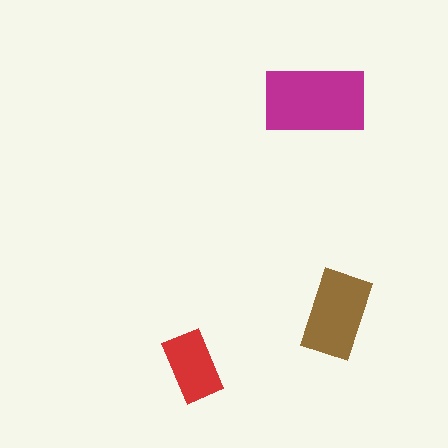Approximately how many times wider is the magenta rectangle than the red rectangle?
About 1.5 times wider.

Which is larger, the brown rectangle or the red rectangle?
The brown one.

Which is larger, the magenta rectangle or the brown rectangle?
The magenta one.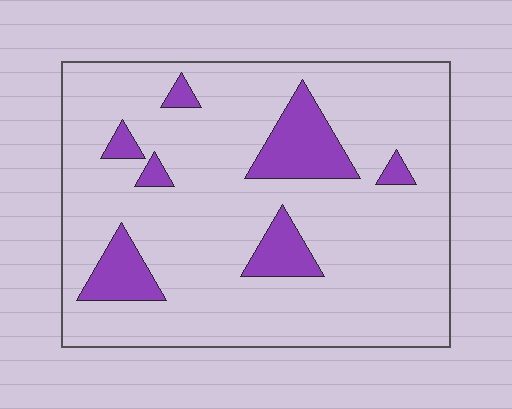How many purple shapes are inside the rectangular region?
7.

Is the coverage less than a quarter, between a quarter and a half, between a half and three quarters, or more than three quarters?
Less than a quarter.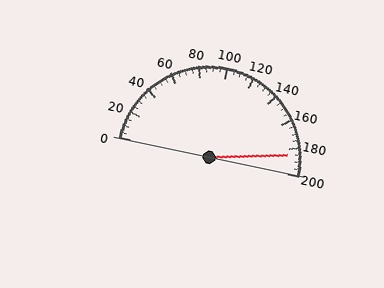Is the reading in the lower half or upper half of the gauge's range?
The reading is in the upper half of the range (0 to 200).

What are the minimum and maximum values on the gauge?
The gauge ranges from 0 to 200.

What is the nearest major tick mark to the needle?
The nearest major tick mark is 180.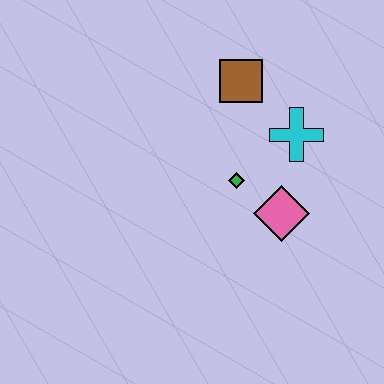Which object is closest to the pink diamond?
The green diamond is closest to the pink diamond.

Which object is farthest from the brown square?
The pink diamond is farthest from the brown square.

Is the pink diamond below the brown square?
Yes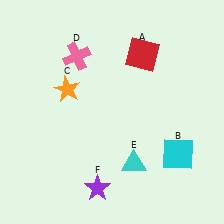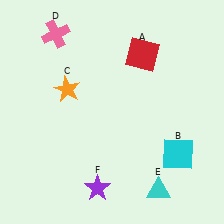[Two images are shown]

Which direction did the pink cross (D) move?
The pink cross (D) moved up.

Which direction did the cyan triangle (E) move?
The cyan triangle (E) moved down.